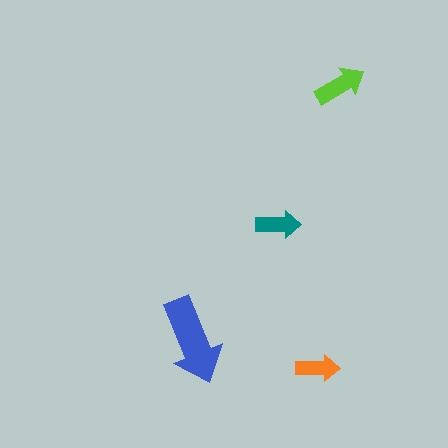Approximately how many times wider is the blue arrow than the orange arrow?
About 2 times wider.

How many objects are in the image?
There are 4 objects in the image.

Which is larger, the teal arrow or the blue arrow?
The blue one.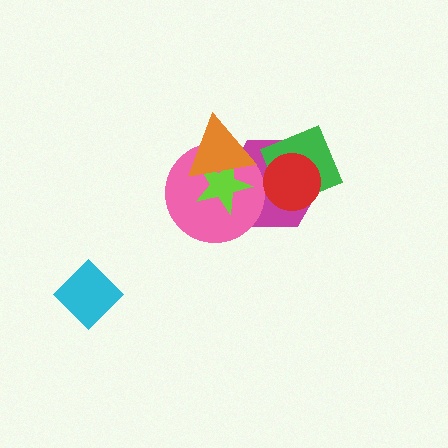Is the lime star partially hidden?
Yes, it is partially covered by another shape.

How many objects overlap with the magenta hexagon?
5 objects overlap with the magenta hexagon.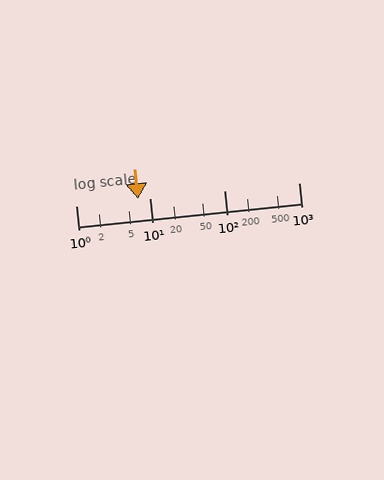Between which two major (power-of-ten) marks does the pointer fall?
The pointer is between 1 and 10.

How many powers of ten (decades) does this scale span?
The scale spans 3 decades, from 1 to 1000.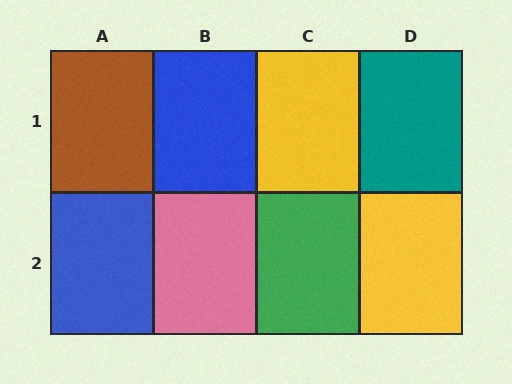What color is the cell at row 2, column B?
Pink.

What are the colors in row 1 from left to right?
Brown, blue, yellow, teal.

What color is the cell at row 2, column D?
Yellow.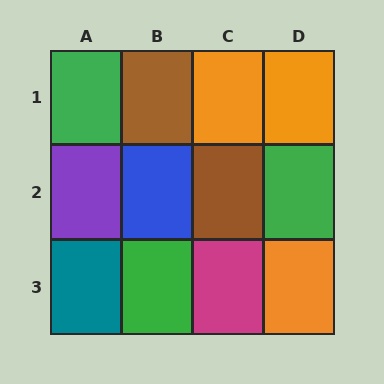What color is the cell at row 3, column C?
Magenta.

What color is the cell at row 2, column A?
Purple.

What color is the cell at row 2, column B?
Blue.